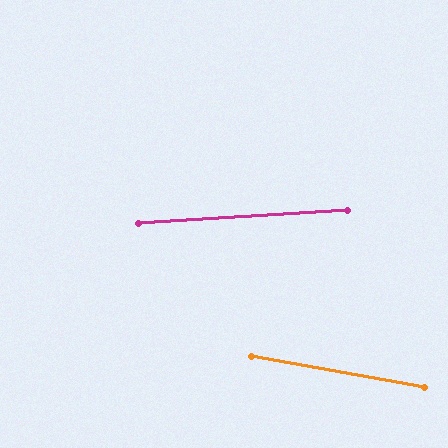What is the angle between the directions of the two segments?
Approximately 14 degrees.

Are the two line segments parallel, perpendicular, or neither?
Neither parallel nor perpendicular — they differ by about 14°.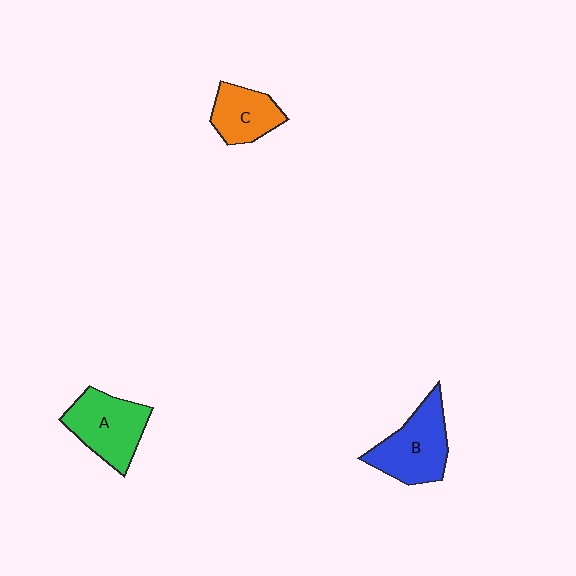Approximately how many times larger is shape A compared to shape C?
Approximately 1.4 times.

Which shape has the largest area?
Shape B (blue).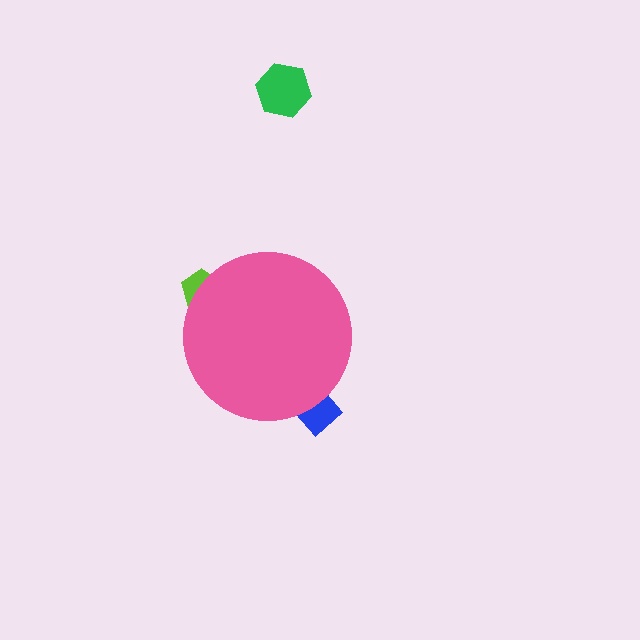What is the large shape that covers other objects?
A pink circle.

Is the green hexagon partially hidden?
No, the green hexagon is fully visible.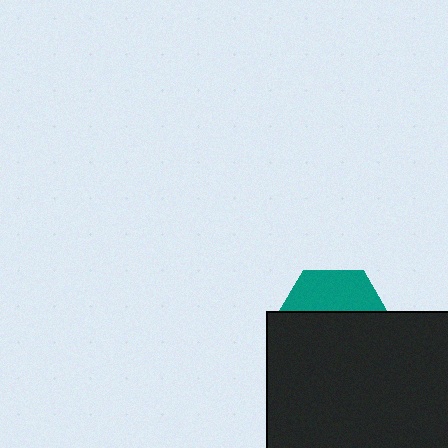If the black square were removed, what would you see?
You would see the complete teal hexagon.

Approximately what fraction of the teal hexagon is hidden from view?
Roughly 63% of the teal hexagon is hidden behind the black square.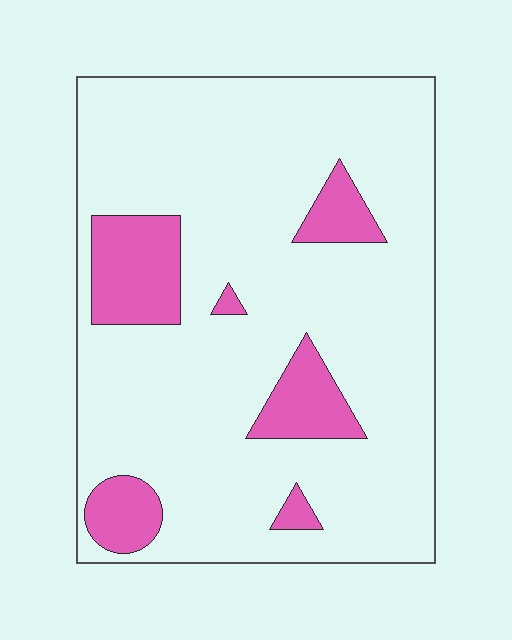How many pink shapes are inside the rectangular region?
6.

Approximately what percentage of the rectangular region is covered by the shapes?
Approximately 15%.